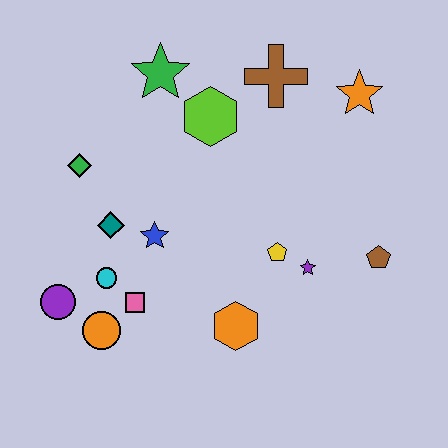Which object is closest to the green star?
The lime hexagon is closest to the green star.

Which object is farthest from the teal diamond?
The orange star is farthest from the teal diamond.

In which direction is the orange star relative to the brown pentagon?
The orange star is above the brown pentagon.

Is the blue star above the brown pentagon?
Yes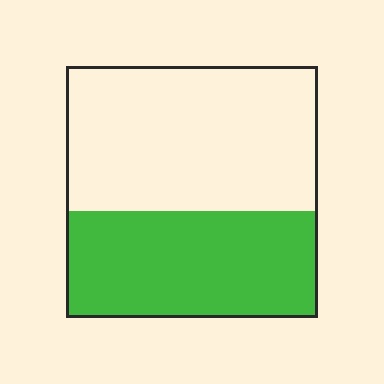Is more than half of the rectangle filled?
No.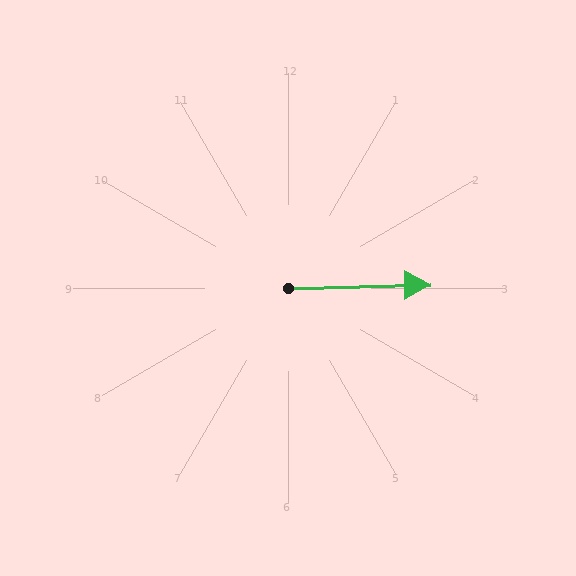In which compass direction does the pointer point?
East.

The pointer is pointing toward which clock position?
Roughly 3 o'clock.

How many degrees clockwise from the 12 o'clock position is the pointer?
Approximately 89 degrees.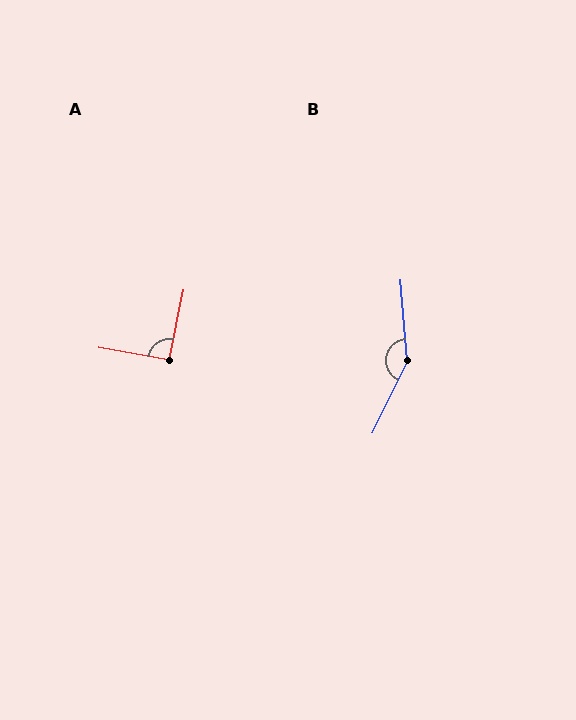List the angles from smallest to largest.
A (92°), B (149°).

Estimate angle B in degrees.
Approximately 149 degrees.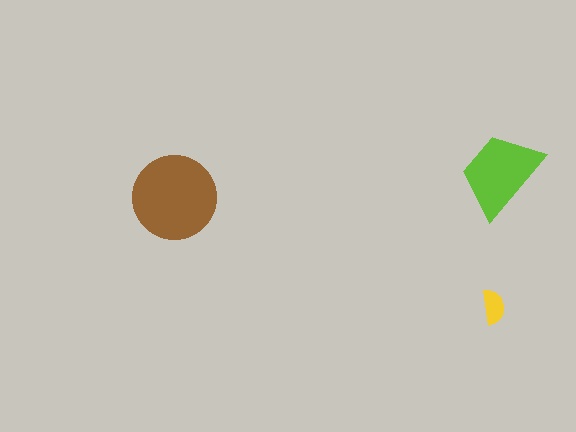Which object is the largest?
The brown circle.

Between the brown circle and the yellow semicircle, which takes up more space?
The brown circle.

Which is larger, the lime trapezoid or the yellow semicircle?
The lime trapezoid.